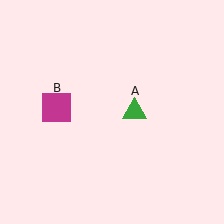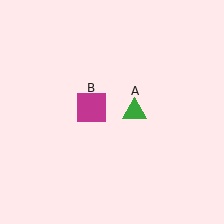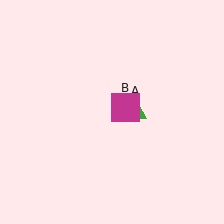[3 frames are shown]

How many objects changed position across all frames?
1 object changed position: magenta square (object B).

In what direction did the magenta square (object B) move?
The magenta square (object B) moved right.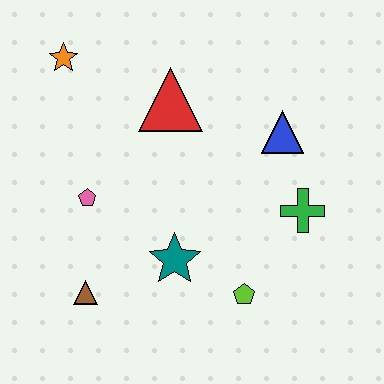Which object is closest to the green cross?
The blue triangle is closest to the green cross.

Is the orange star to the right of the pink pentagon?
No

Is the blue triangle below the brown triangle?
No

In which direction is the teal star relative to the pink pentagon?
The teal star is to the right of the pink pentagon.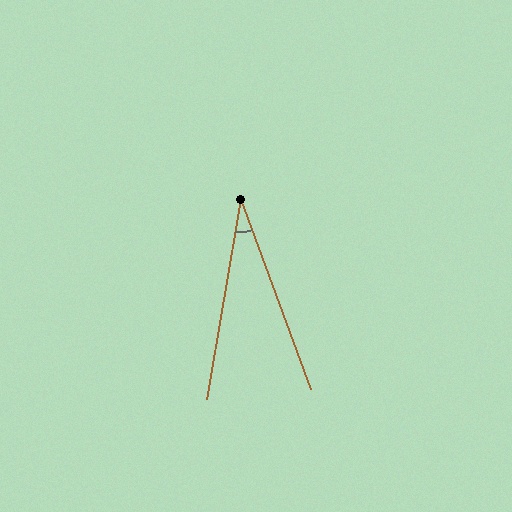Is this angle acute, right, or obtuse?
It is acute.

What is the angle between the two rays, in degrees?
Approximately 30 degrees.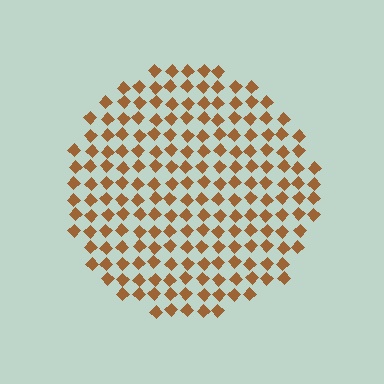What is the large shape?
The large shape is a circle.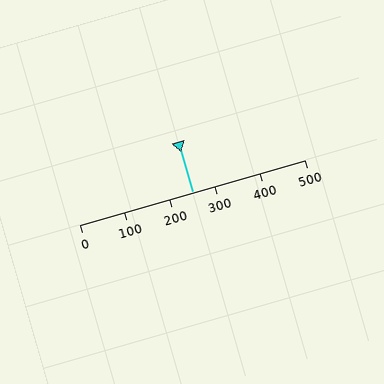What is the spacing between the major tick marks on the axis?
The major ticks are spaced 100 apart.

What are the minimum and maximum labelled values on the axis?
The axis runs from 0 to 500.